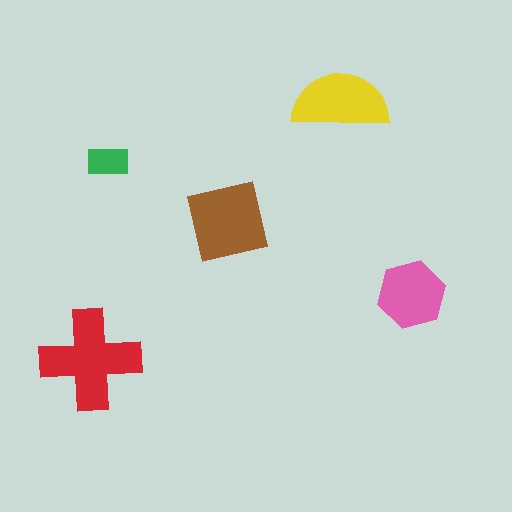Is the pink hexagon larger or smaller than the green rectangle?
Larger.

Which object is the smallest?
The green rectangle.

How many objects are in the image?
There are 5 objects in the image.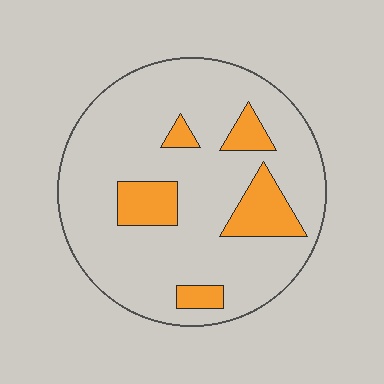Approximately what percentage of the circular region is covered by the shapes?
Approximately 15%.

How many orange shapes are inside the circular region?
5.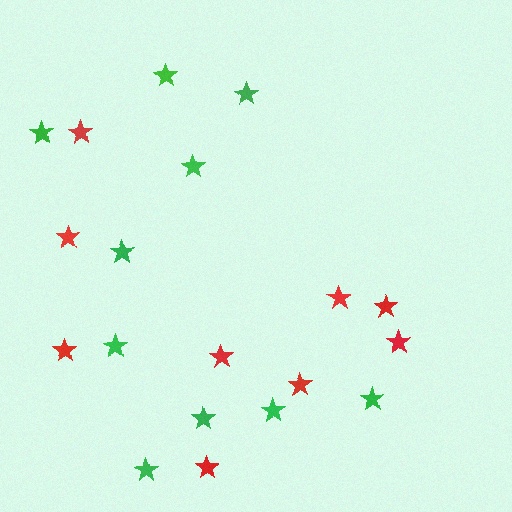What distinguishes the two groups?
There are 2 groups: one group of green stars (10) and one group of red stars (9).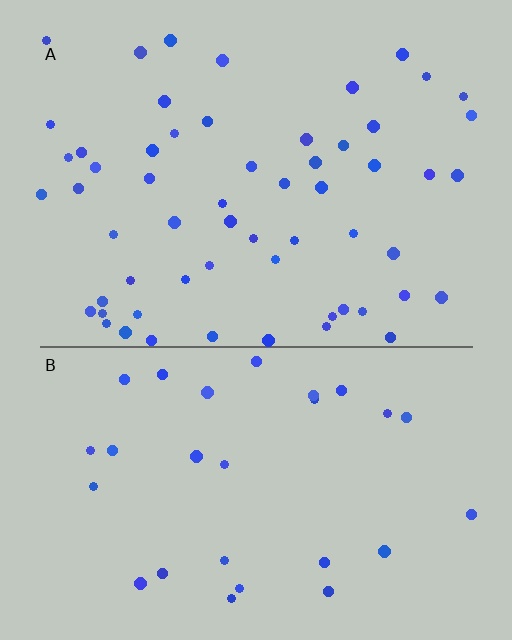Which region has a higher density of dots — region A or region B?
A (the top).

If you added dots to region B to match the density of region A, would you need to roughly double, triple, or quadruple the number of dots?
Approximately double.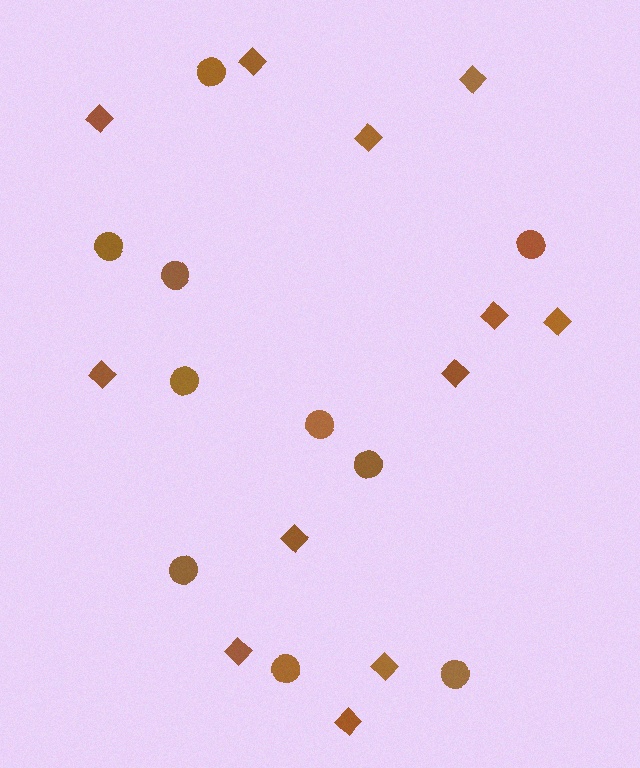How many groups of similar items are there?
There are 2 groups: one group of diamonds (12) and one group of circles (10).